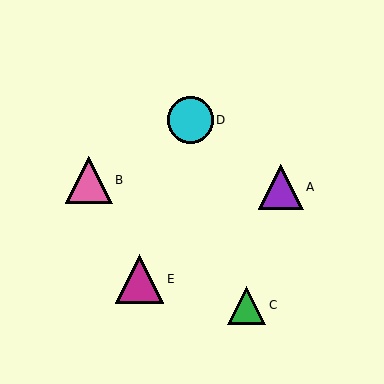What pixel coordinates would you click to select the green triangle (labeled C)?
Click at (247, 305) to select the green triangle C.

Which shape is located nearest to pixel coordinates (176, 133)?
The cyan circle (labeled D) at (190, 120) is nearest to that location.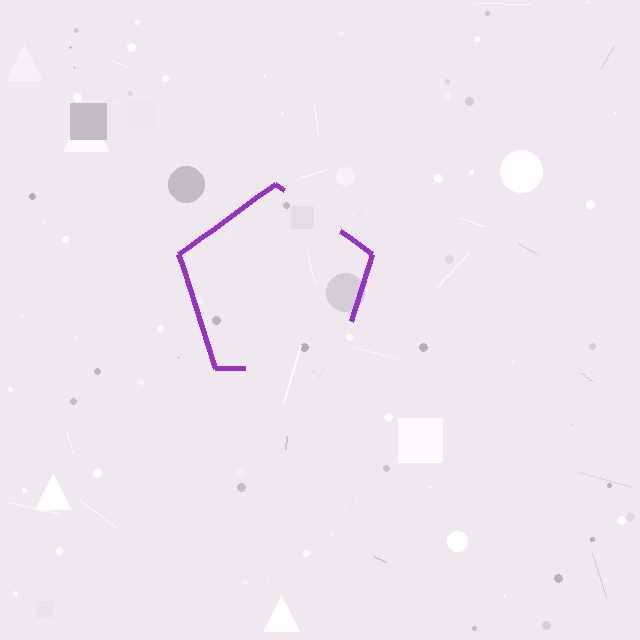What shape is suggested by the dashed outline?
The dashed outline suggests a pentagon.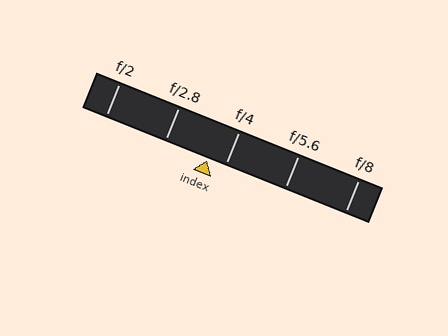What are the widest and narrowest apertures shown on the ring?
The widest aperture shown is f/2 and the narrowest is f/8.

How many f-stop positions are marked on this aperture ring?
There are 5 f-stop positions marked.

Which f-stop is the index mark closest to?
The index mark is closest to f/4.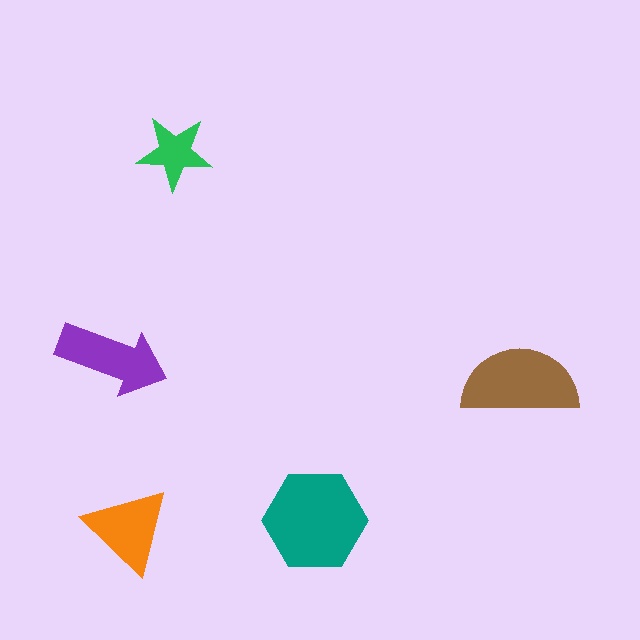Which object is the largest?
The teal hexagon.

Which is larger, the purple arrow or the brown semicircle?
The brown semicircle.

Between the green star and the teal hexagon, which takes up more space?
The teal hexagon.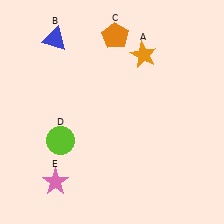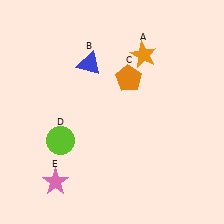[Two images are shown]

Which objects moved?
The objects that moved are: the blue triangle (B), the orange pentagon (C).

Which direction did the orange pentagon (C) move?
The orange pentagon (C) moved down.